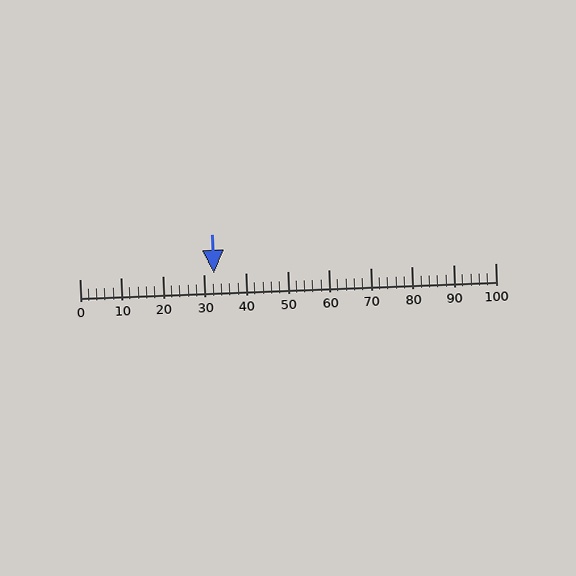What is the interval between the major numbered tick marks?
The major tick marks are spaced 10 units apart.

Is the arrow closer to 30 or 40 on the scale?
The arrow is closer to 30.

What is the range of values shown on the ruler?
The ruler shows values from 0 to 100.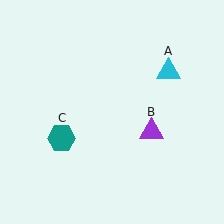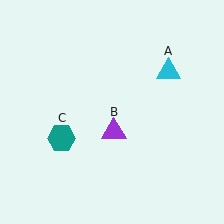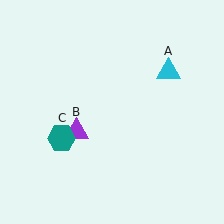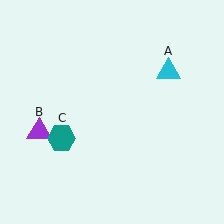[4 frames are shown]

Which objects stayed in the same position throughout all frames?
Cyan triangle (object A) and teal hexagon (object C) remained stationary.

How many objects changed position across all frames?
1 object changed position: purple triangle (object B).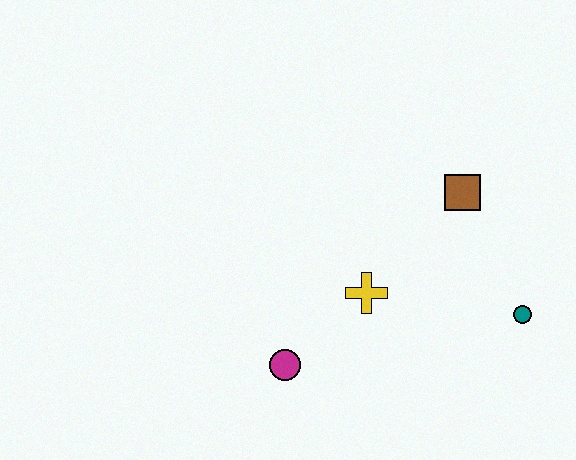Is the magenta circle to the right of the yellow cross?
No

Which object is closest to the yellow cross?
The magenta circle is closest to the yellow cross.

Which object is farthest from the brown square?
The magenta circle is farthest from the brown square.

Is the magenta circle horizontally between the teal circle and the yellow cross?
No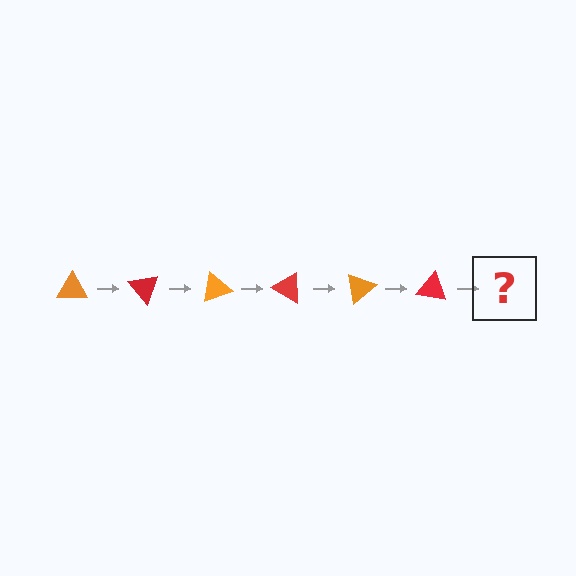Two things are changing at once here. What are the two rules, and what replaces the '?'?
The two rules are that it rotates 50 degrees each step and the color cycles through orange and red. The '?' should be an orange triangle, rotated 300 degrees from the start.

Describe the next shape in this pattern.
It should be an orange triangle, rotated 300 degrees from the start.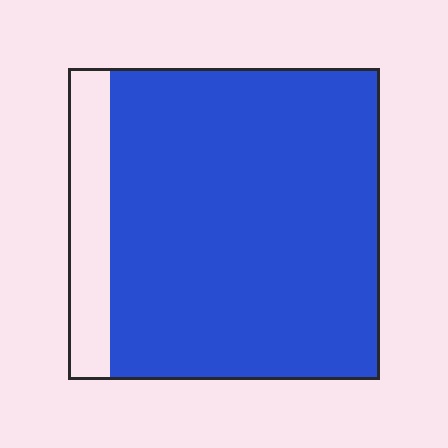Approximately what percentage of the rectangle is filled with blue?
Approximately 85%.